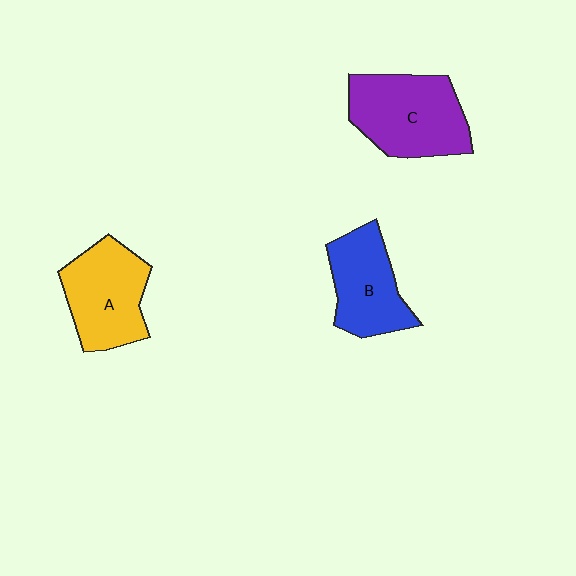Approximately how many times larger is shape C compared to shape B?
Approximately 1.3 times.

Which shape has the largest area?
Shape C (purple).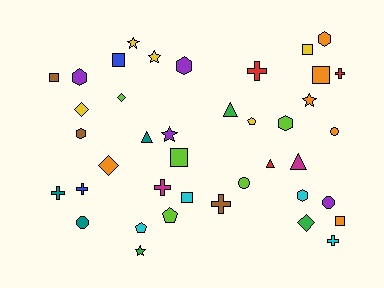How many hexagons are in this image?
There are 6 hexagons.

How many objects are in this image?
There are 40 objects.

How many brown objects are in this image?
There are 3 brown objects.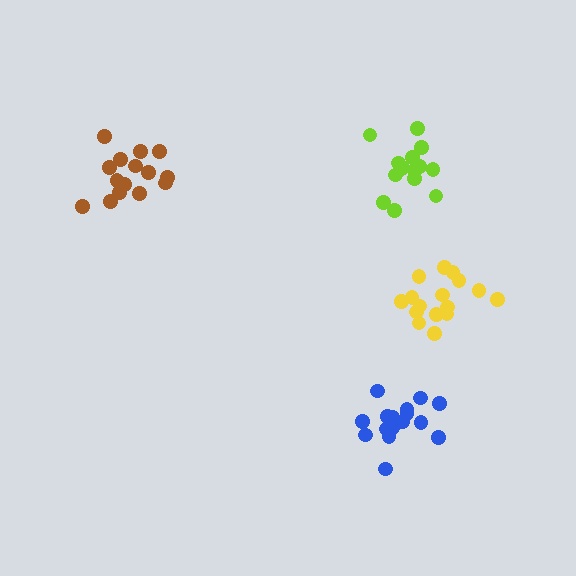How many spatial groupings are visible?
There are 4 spatial groupings.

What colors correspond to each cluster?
The clusters are colored: brown, yellow, blue, lime.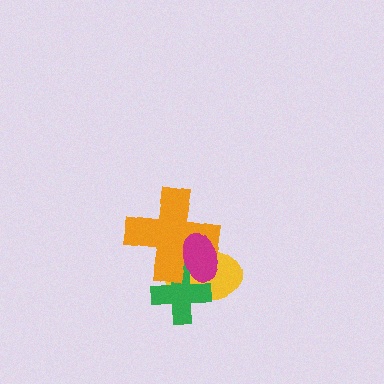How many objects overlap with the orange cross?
3 objects overlap with the orange cross.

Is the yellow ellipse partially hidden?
Yes, it is partially covered by another shape.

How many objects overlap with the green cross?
3 objects overlap with the green cross.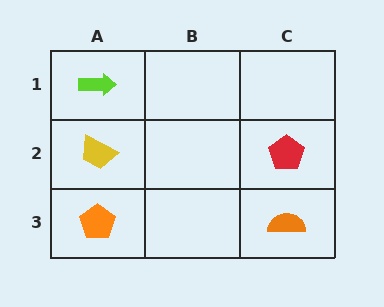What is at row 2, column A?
A yellow trapezoid.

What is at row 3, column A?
An orange pentagon.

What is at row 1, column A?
A lime arrow.